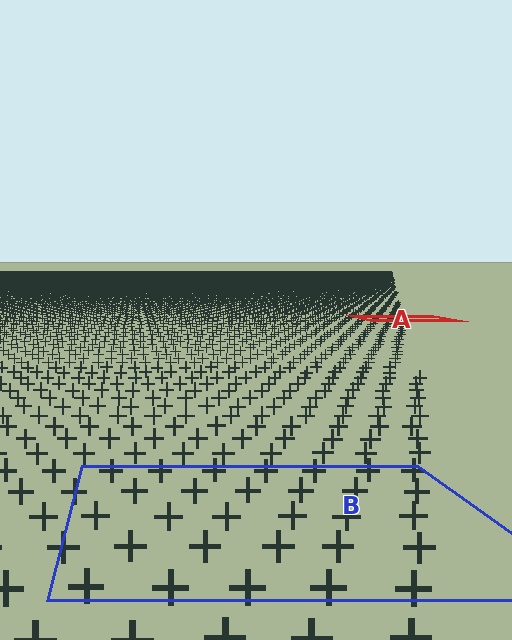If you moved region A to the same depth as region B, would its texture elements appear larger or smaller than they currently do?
They would appear larger. At a closer depth, the same texture elements are projected at a bigger on-screen size.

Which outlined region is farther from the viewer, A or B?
Region A is farther from the viewer — the texture elements inside it appear smaller and more densely packed.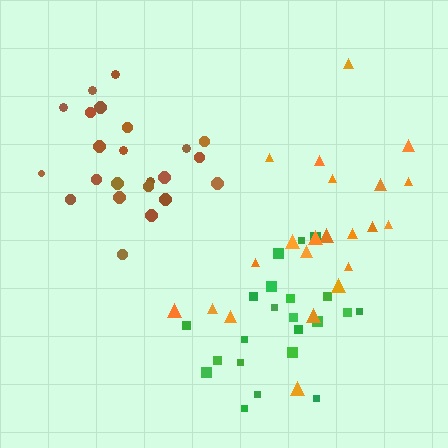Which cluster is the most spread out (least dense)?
Orange.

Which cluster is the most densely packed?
Brown.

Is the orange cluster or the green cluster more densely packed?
Green.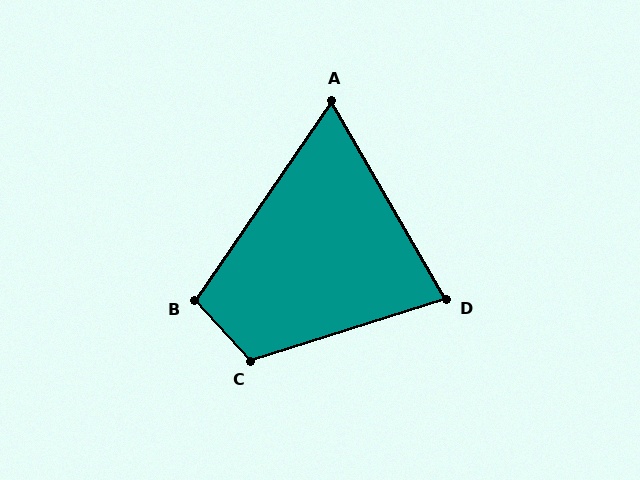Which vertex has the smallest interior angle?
A, at approximately 65 degrees.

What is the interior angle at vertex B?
Approximately 103 degrees (obtuse).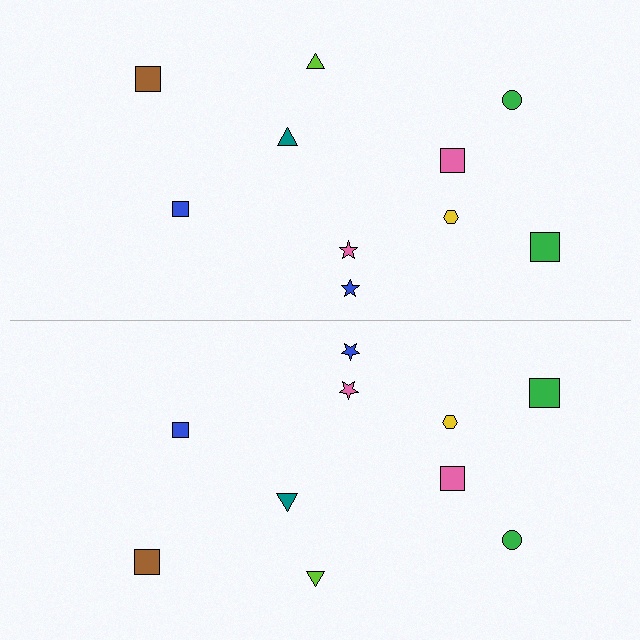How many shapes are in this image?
There are 20 shapes in this image.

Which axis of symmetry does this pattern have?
The pattern has a horizontal axis of symmetry running through the center of the image.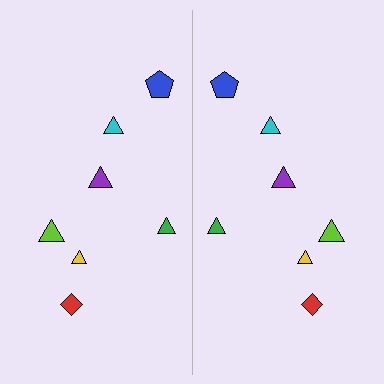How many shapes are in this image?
There are 14 shapes in this image.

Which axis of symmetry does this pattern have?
The pattern has a vertical axis of symmetry running through the center of the image.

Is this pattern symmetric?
Yes, this pattern has bilateral (reflection) symmetry.